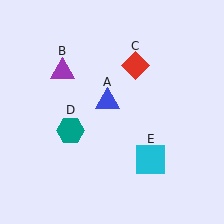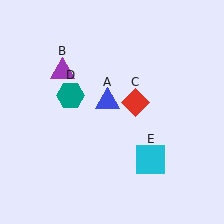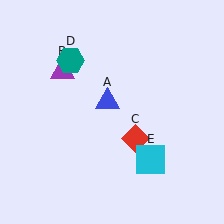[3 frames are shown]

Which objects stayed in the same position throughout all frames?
Blue triangle (object A) and purple triangle (object B) and cyan square (object E) remained stationary.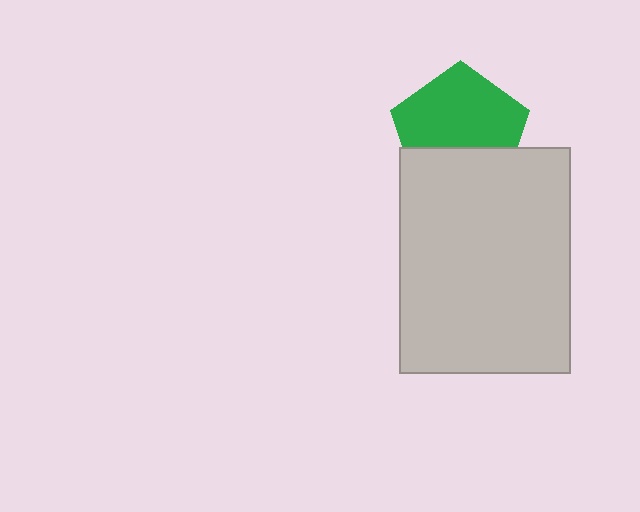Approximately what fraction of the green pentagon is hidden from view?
Roughly 36% of the green pentagon is hidden behind the light gray rectangle.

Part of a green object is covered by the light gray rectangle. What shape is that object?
It is a pentagon.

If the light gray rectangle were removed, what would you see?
You would see the complete green pentagon.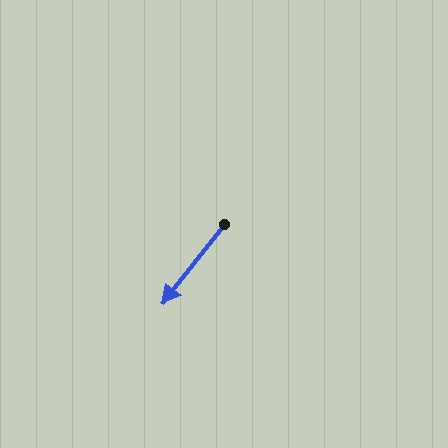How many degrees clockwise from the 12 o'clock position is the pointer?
Approximately 218 degrees.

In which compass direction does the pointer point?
Southwest.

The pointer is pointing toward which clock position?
Roughly 7 o'clock.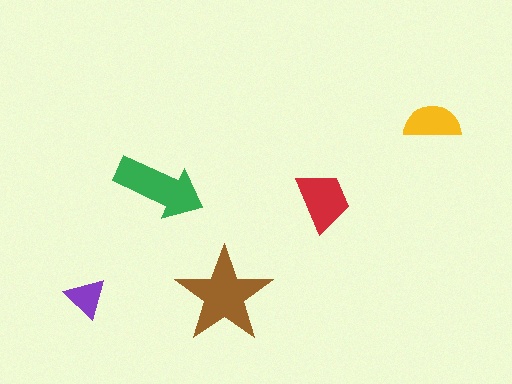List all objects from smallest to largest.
The purple triangle, the yellow semicircle, the red trapezoid, the green arrow, the brown star.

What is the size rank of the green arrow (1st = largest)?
2nd.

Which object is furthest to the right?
The yellow semicircle is rightmost.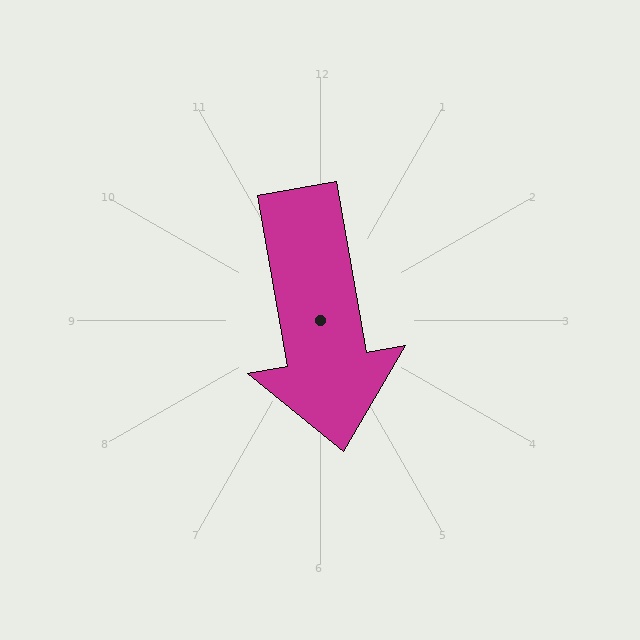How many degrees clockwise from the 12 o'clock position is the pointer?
Approximately 170 degrees.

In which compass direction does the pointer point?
South.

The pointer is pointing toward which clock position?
Roughly 6 o'clock.